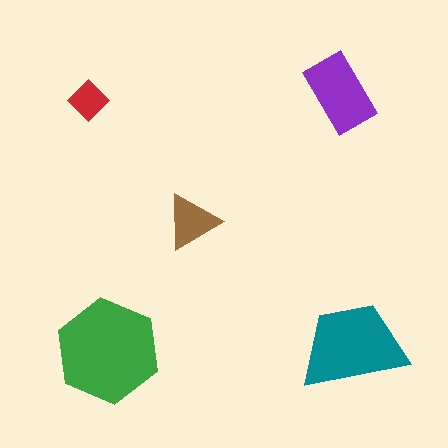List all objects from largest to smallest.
The green hexagon, the teal trapezoid, the purple rectangle, the brown triangle, the red diamond.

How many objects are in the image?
There are 5 objects in the image.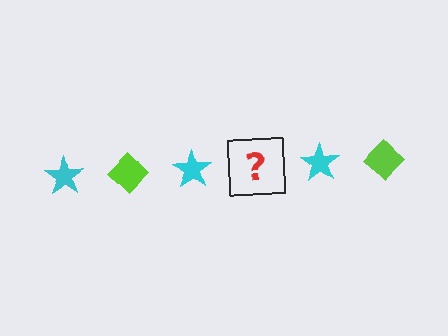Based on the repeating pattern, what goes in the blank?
The blank should be a lime diamond.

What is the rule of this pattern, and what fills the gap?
The rule is that the pattern alternates between cyan star and lime diamond. The gap should be filled with a lime diamond.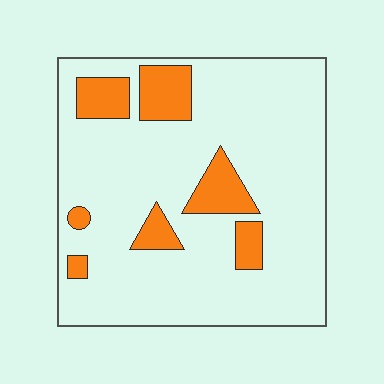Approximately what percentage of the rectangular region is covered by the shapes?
Approximately 15%.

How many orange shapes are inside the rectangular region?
7.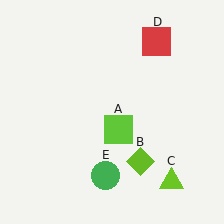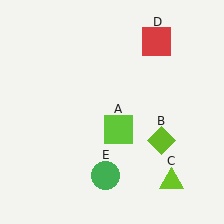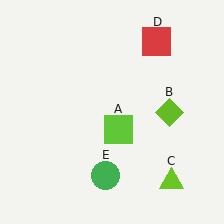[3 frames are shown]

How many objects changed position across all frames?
1 object changed position: lime diamond (object B).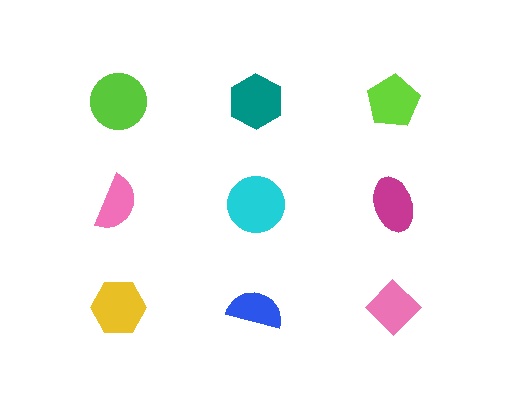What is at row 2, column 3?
A magenta ellipse.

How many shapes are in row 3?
3 shapes.